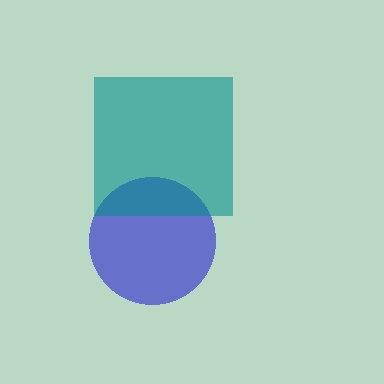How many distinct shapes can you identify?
There are 2 distinct shapes: a blue circle, a teal square.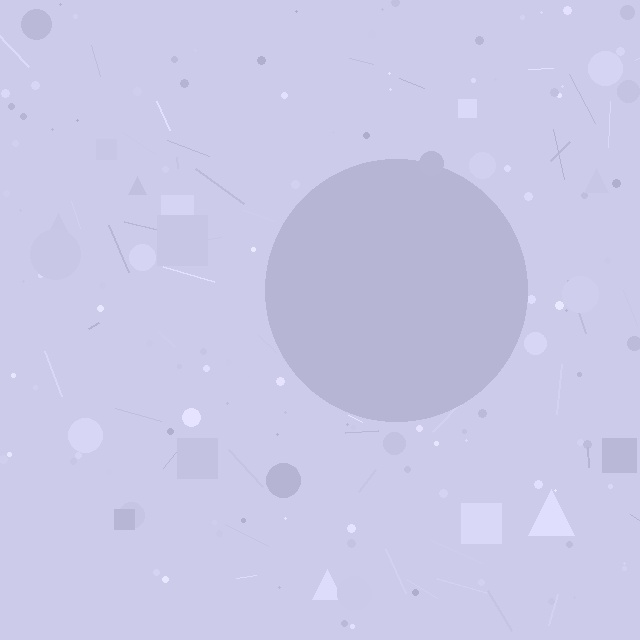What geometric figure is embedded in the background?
A circle is embedded in the background.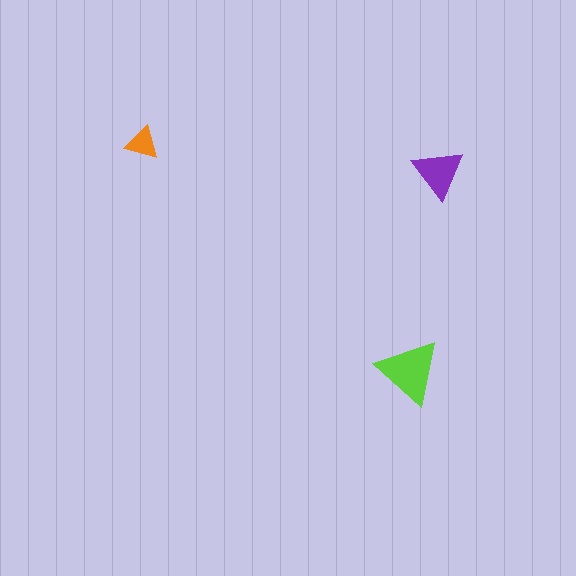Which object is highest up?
The orange triangle is topmost.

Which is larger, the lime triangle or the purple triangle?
The lime one.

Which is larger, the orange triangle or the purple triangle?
The purple one.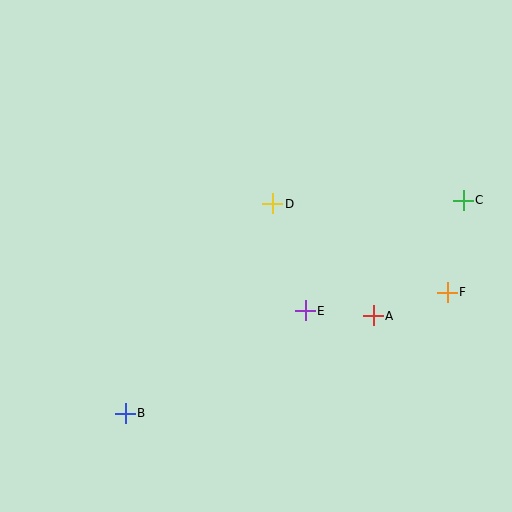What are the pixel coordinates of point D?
Point D is at (273, 204).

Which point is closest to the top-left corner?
Point D is closest to the top-left corner.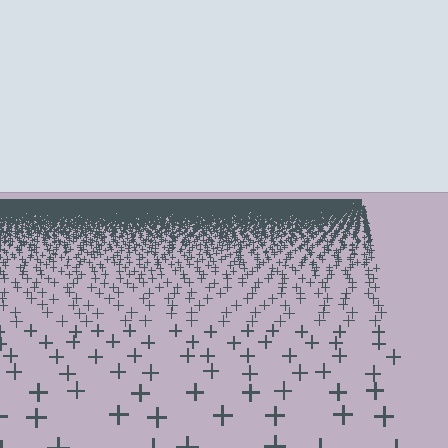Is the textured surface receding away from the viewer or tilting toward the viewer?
The surface is receding away from the viewer. Texture elements get smaller and denser toward the top.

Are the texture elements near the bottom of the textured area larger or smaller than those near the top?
Larger. Near the bottom, elements are closer to the viewer and appear at a bigger on-screen size.